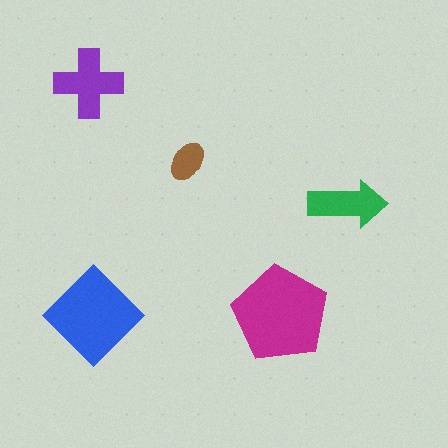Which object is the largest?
The magenta pentagon.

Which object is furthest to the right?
The green arrow is rightmost.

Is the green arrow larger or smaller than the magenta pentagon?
Smaller.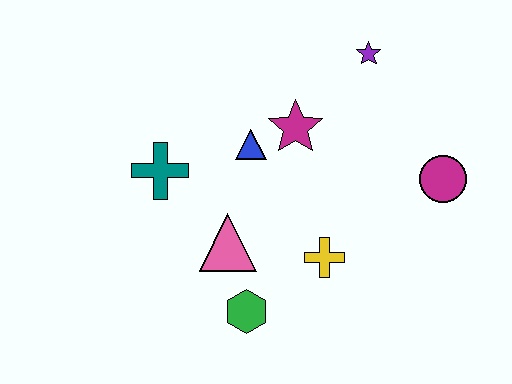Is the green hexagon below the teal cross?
Yes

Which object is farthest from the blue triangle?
The magenta circle is farthest from the blue triangle.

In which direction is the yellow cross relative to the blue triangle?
The yellow cross is below the blue triangle.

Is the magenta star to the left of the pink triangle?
No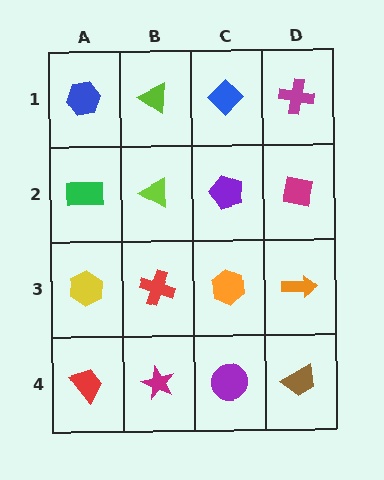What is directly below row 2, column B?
A red cross.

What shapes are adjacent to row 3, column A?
A green rectangle (row 2, column A), a red trapezoid (row 4, column A), a red cross (row 3, column B).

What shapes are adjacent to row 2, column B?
A lime triangle (row 1, column B), a red cross (row 3, column B), a green rectangle (row 2, column A), a purple pentagon (row 2, column C).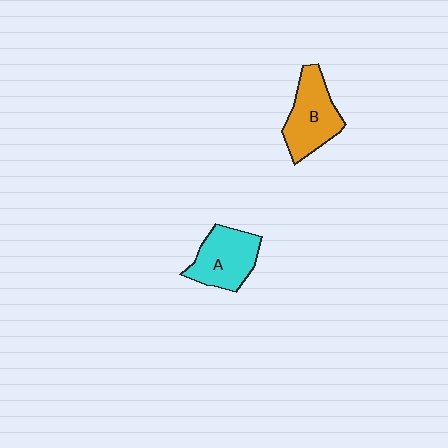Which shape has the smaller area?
Shape A (cyan).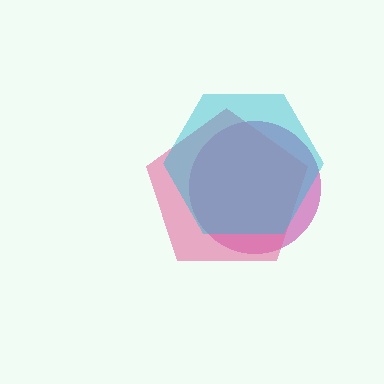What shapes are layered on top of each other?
The layered shapes are: a magenta circle, a pink pentagon, a cyan hexagon.